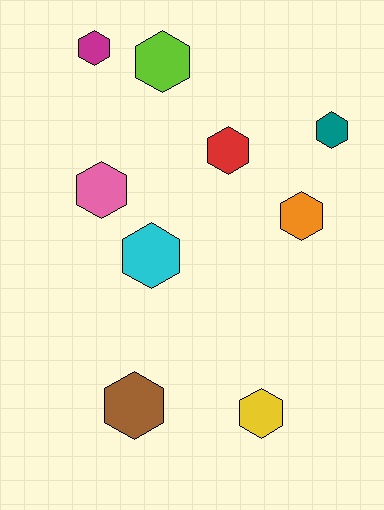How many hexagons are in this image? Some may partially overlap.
There are 9 hexagons.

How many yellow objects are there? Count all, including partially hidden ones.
There is 1 yellow object.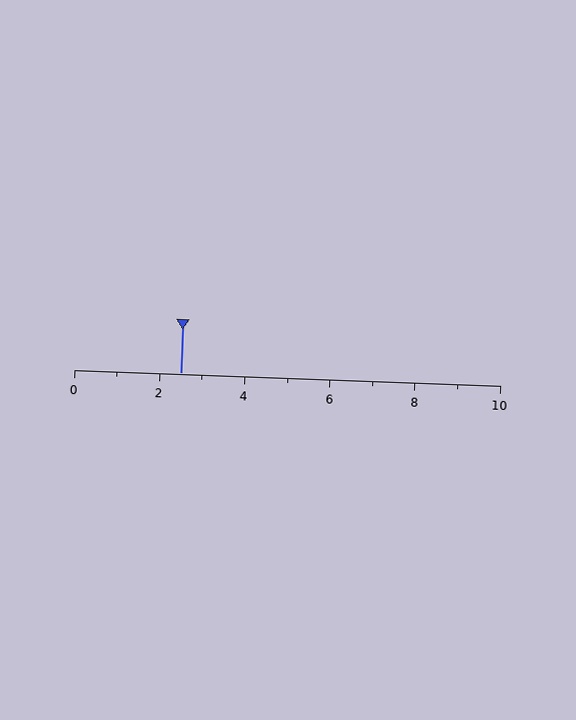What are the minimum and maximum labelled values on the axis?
The axis runs from 0 to 10.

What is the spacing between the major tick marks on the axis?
The major ticks are spaced 2 apart.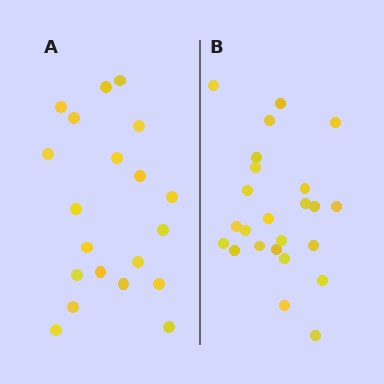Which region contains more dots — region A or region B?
Region B (the right region) has more dots.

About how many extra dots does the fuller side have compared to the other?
Region B has about 4 more dots than region A.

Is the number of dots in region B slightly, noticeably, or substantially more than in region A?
Region B has only slightly more — the two regions are fairly close. The ratio is roughly 1.2 to 1.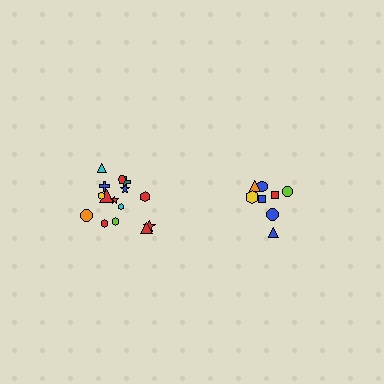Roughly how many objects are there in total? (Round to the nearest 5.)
Roughly 25 objects in total.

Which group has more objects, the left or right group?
The left group.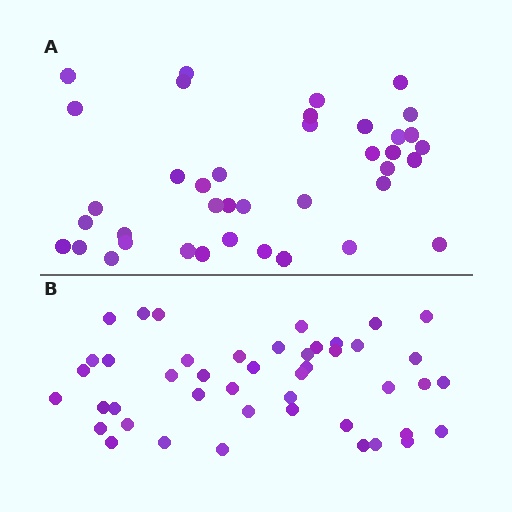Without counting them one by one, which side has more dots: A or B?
Region B (the bottom region) has more dots.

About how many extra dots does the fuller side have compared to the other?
Region B has about 6 more dots than region A.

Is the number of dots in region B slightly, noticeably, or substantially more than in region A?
Region B has only slightly more — the two regions are fairly close. The ratio is roughly 1.2 to 1.